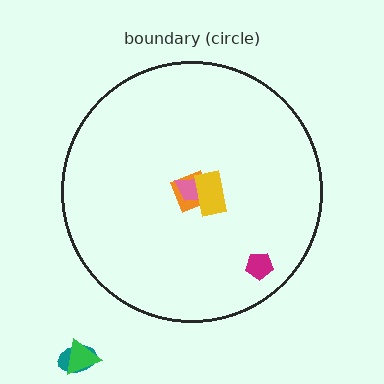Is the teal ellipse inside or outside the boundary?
Outside.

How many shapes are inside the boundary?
4 inside, 2 outside.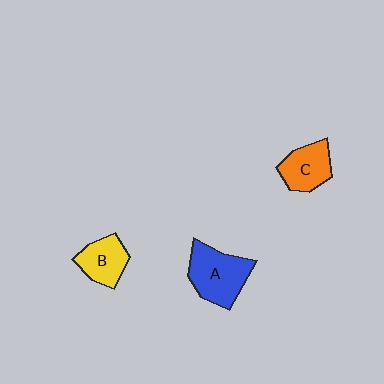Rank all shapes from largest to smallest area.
From largest to smallest: A (blue), C (orange), B (yellow).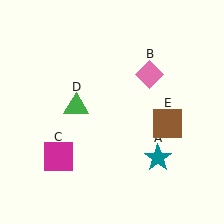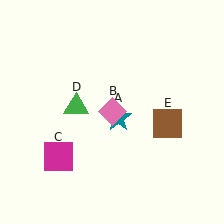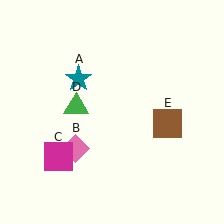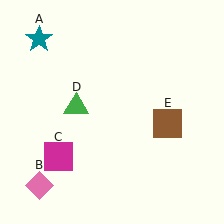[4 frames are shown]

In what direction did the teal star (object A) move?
The teal star (object A) moved up and to the left.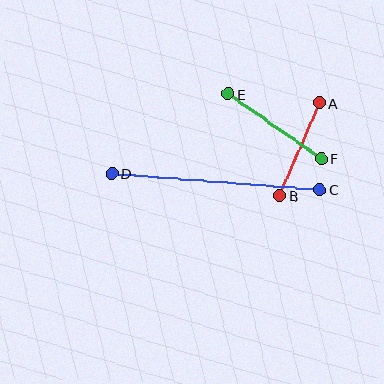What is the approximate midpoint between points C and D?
The midpoint is at approximately (216, 182) pixels.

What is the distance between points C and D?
The distance is approximately 209 pixels.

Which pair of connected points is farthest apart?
Points C and D are farthest apart.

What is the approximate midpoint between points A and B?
The midpoint is at approximately (300, 150) pixels.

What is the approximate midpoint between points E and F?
The midpoint is at approximately (275, 126) pixels.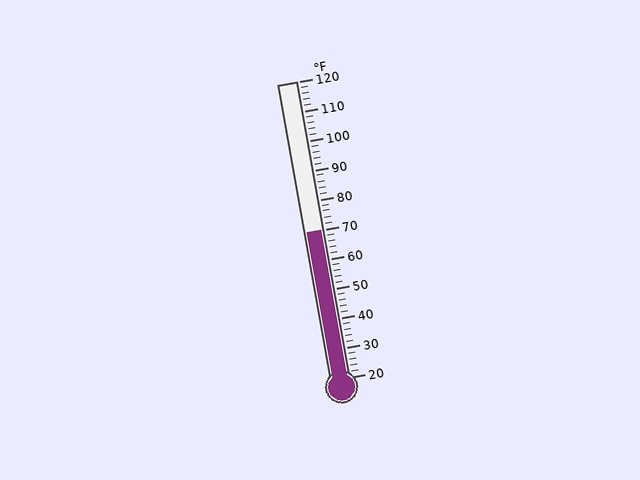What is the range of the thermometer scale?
The thermometer scale ranges from 20°F to 120°F.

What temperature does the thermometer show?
The thermometer shows approximately 70°F.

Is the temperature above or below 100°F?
The temperature is below 100°F.